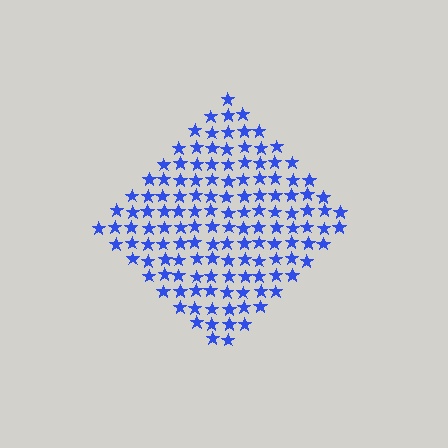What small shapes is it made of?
It is made of small stars.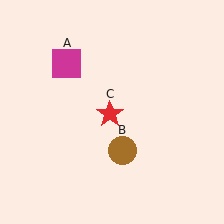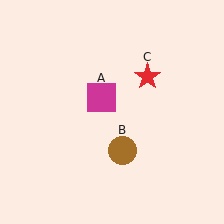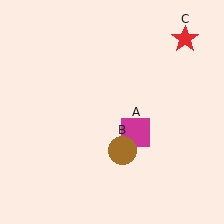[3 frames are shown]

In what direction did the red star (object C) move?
The red star (object C) moved up and to the right.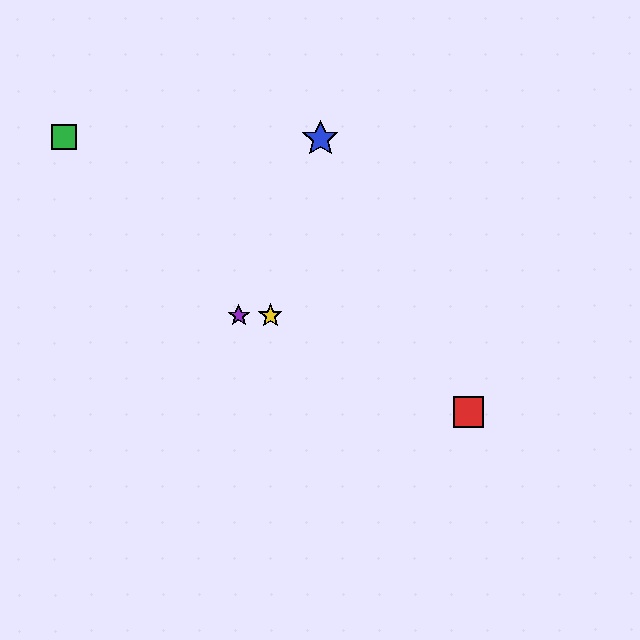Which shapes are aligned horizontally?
The yellow star, the purple star are aligned horizontally.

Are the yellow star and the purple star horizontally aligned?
Yes, both are at y≈316.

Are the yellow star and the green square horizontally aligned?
No, the yellow star is at y≈316 and the green square is at y≈136.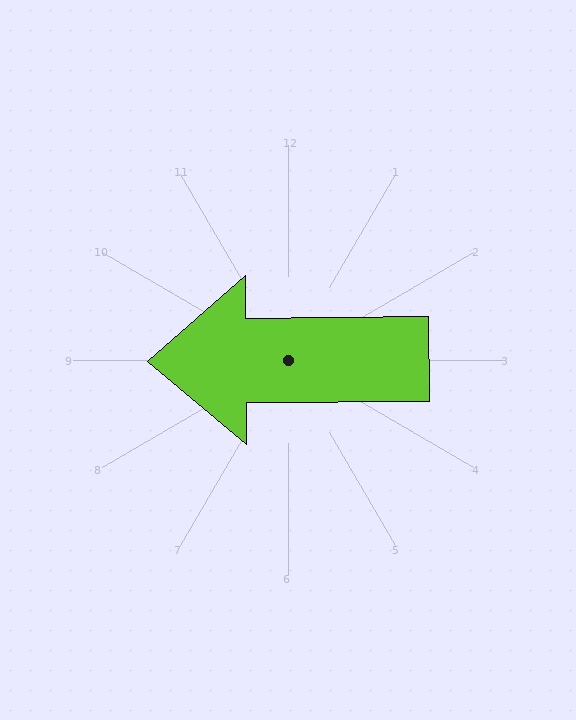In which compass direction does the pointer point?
West.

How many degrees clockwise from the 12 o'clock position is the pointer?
Approximately 270 degrees.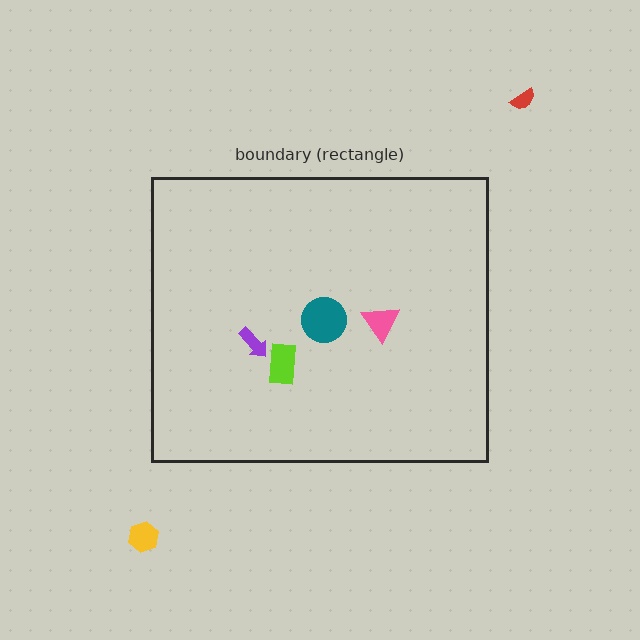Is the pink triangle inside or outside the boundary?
Inside.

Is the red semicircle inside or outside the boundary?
Outside.